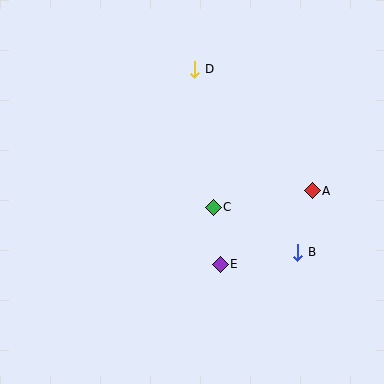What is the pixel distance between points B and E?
The distance between B and E is 78 pixels.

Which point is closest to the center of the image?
Point C at (213, 207) is closest to the center.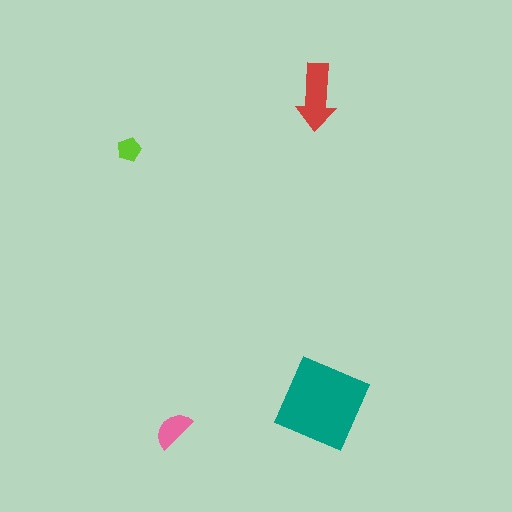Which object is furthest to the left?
The lime pentagon is leftmost.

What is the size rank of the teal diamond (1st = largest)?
1st.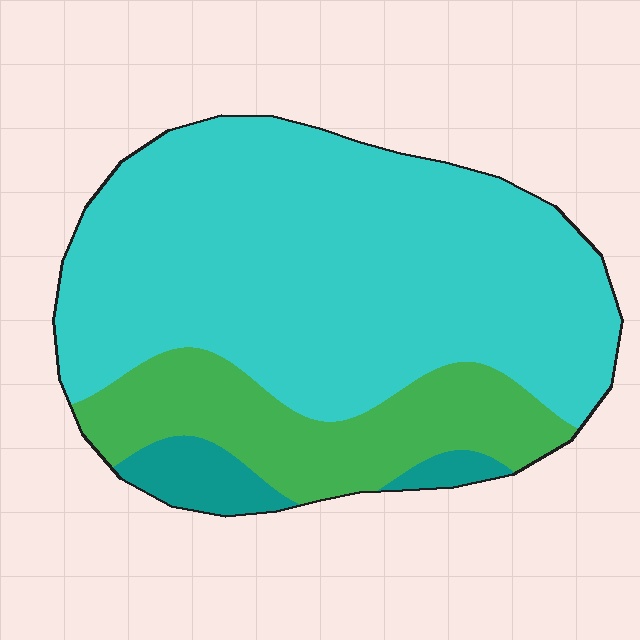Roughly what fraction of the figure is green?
Green covers 23% of the figure.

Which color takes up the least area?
Teal, at roughly 5%.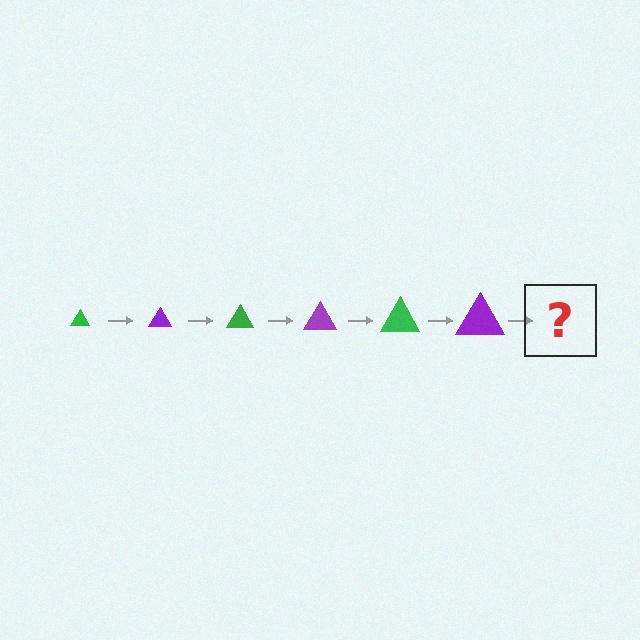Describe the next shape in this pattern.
It should be a green triangle, larger than the previous one.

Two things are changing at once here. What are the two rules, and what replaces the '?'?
The two rules are that the triangle grows larger each step and the color cycles through green and purple. The '?' should be a green triangle, larger than the previous one.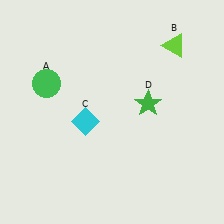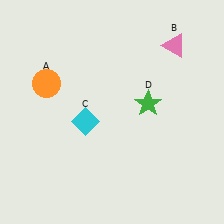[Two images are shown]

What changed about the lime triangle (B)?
In Image 1, B is lime. In Image 2, it changed to pink.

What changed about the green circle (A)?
In Image 1, A is green. In Image 2, it changed to orange.